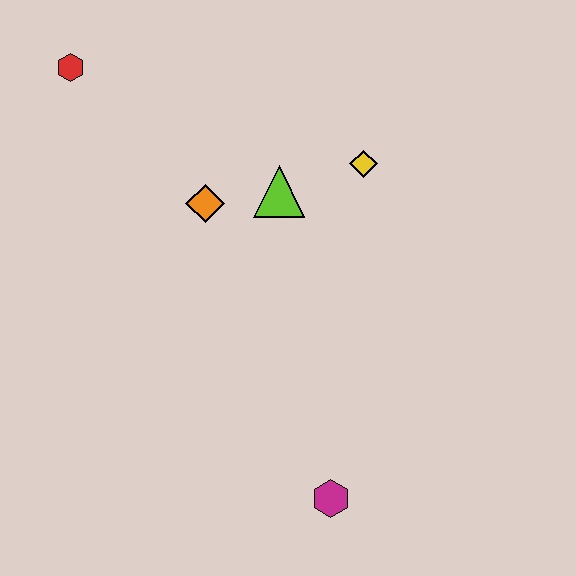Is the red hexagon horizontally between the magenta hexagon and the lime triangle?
No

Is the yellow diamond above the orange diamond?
Yes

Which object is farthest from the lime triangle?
The magenta hexagon is farthest from the lime triangle.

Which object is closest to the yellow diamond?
The lime triangle is closest to the yellow diamond.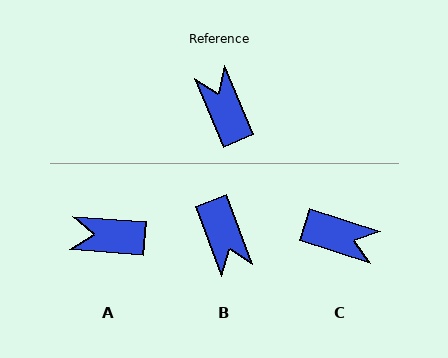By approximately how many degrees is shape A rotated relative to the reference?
Approximately 63 degrees counter-clockwise.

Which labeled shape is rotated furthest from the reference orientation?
B, about 178 degrees away.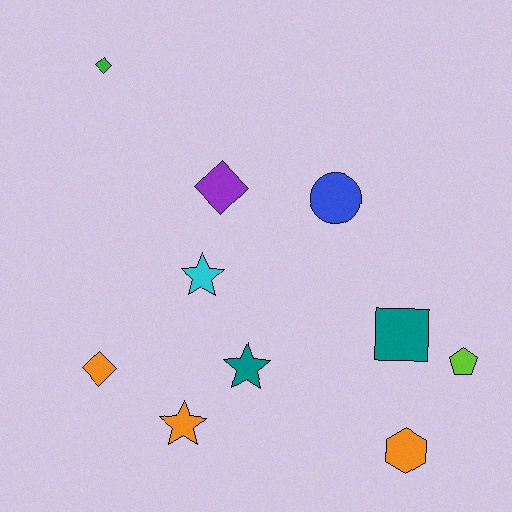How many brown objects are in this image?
There are no brown objects.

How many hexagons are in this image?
There is 1 hexagon.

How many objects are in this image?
There are 10 objects.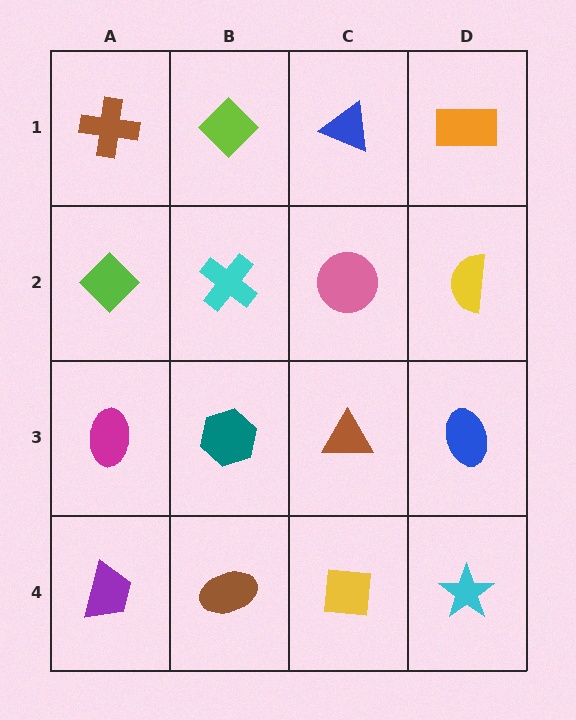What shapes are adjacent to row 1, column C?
A pink circle (row 2, column C), a lime diamond (row 1, column B), an orange rectangle (row 1, column D).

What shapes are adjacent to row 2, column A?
A brown cross (row 1, column A), a magenta ellipse (row 3, column A), a cyan cross (row 2, column B).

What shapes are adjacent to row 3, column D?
A yellow semicircle (row 2, column D), a cyan star (row 4, column D), a brown triangle (row 3, column C).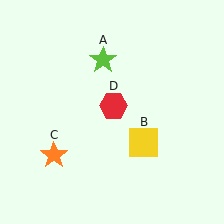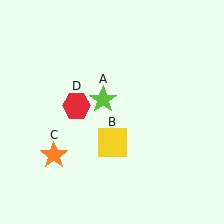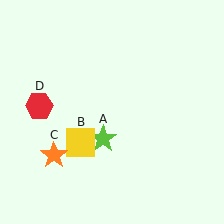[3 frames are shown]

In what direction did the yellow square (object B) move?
The yellow square (object B) moved left.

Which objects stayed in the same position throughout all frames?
Orange star (object C) remained stationary.